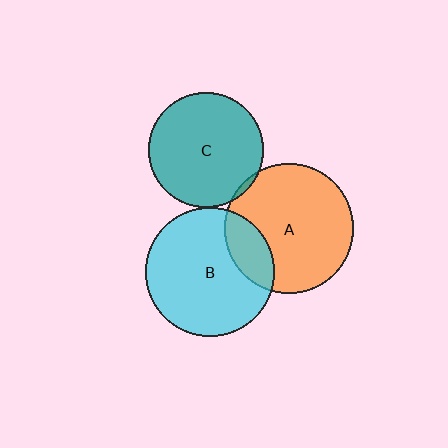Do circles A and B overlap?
Yes.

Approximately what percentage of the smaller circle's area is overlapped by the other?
Approximately 20%.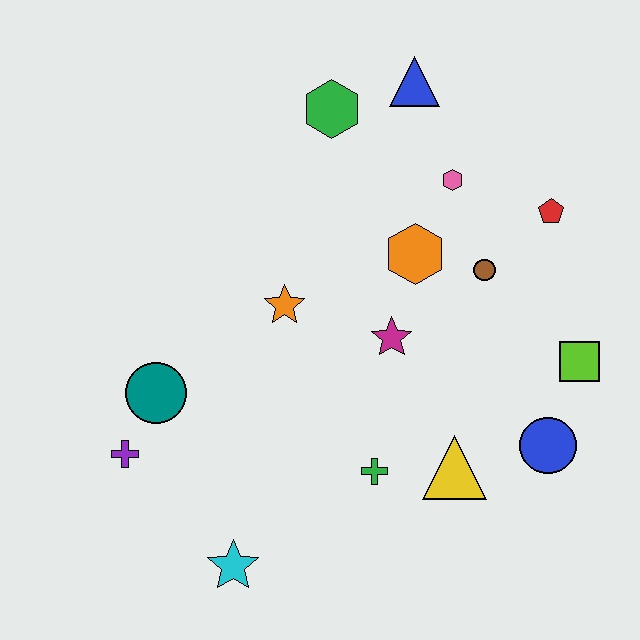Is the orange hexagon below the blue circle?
No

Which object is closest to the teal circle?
The purple cross is closest to the teal circle.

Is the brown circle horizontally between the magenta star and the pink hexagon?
No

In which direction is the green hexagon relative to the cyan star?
The green hexagon is above the cyan star.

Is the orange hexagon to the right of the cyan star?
Yes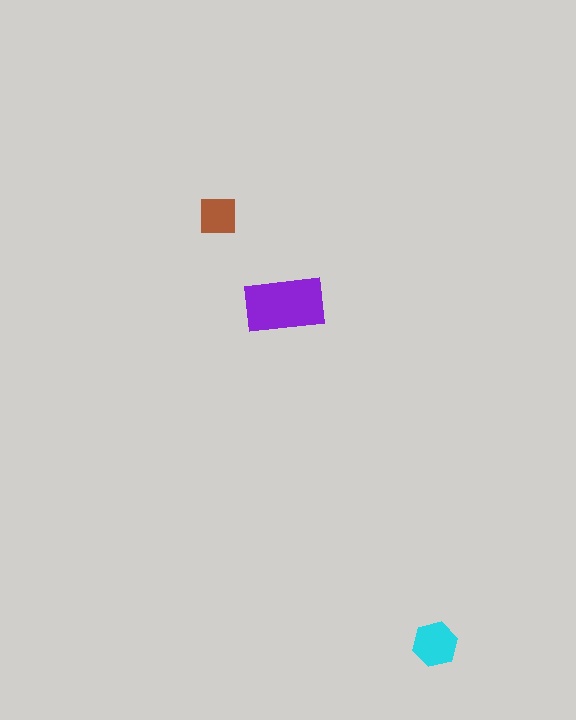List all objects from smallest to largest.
The brown square, the cyan hexagon, the purple rectangle.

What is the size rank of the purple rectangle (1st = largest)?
1st.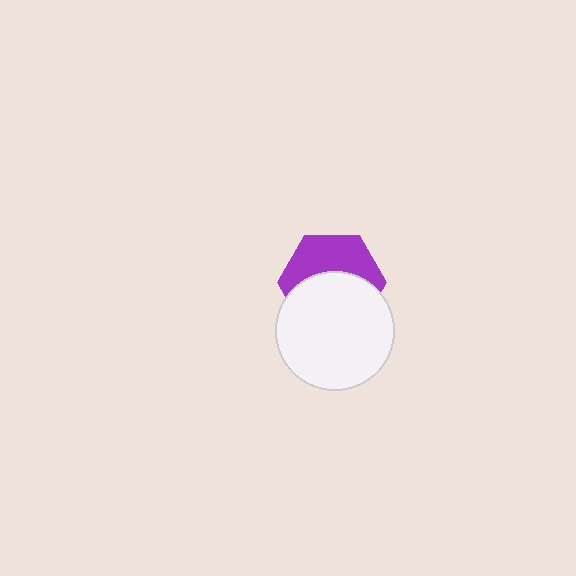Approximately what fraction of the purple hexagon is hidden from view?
Roughly 54% of the purple hexagon is hidden behind the white circle.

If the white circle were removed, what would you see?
You would see the complete purple hexagon.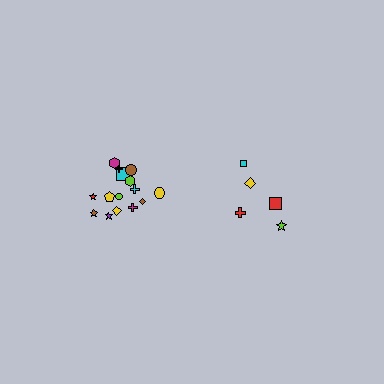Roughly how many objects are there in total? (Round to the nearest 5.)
Roughly 20 objects in total.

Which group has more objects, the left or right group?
The left group.